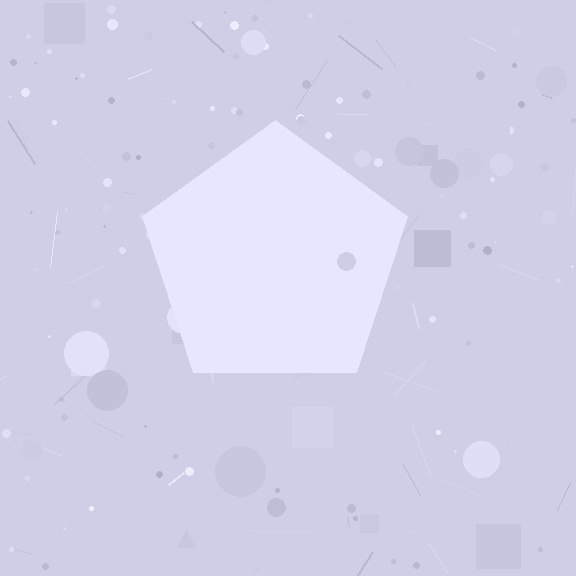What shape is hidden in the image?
A pentagon is hidden in the image.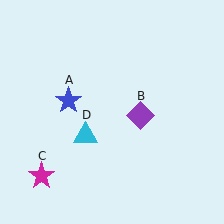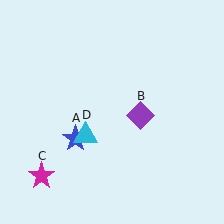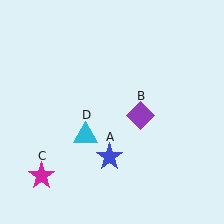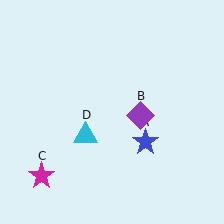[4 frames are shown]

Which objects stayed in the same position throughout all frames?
Purple diamond (object B) and magenta star (object C) and cyan triangle (object D) remained stationary.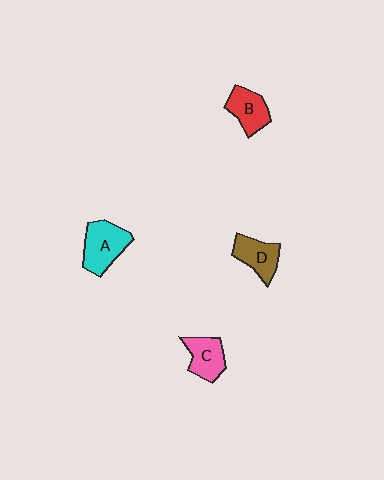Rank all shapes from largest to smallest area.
From largest to smallest: A (cyan), D (brown), C (pink), B (red).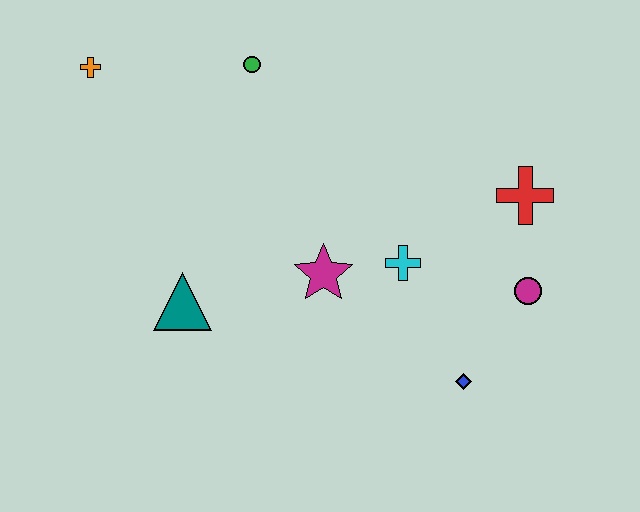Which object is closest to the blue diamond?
The magenta circle is closest to the blue diamond.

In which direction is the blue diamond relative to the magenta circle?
The blue diamond is below the magenta circle.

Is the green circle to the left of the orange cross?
No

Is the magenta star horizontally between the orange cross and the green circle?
No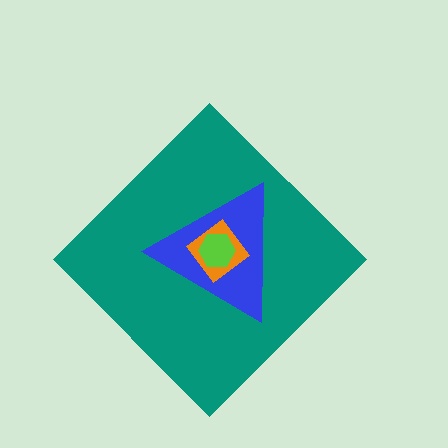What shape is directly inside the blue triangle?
The orange diamond.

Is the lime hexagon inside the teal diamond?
Yes.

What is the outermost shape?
The teal diamond.